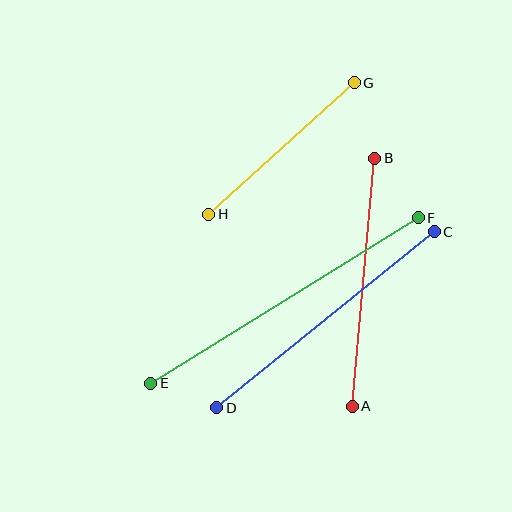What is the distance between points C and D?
The distance is approximately 280 pixels.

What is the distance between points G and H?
The distance is approximately 196 pixels.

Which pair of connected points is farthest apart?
Points E and F are farthest apart.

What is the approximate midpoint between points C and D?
The midpoint is at approximately (326, 320) pixels.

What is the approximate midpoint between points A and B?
The midpoint is at approximately (364, 282) pixels.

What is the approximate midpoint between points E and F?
The midpoint is at approximately (285, 301) pixels.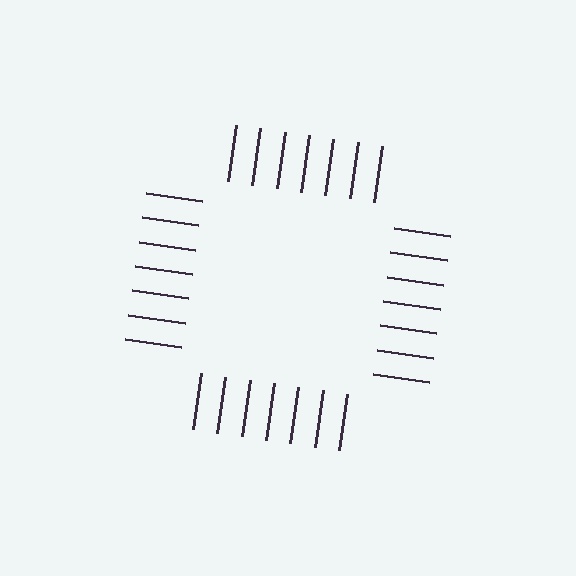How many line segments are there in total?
28 — 7 along each of the 4 edges.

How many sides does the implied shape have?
4 sides — the line-ends trace a square.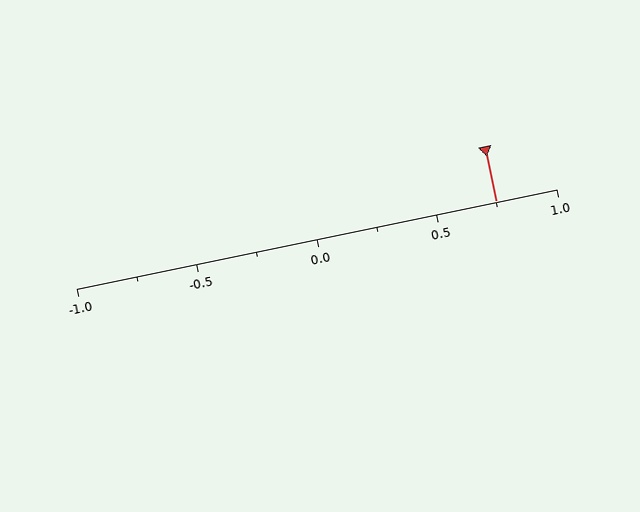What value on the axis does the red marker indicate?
The marker indicates approximately 0.75.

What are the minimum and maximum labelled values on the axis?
The axis runs from -1.0 to 1.0.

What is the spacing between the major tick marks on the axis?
The major ticks are spaced 0.5 apart.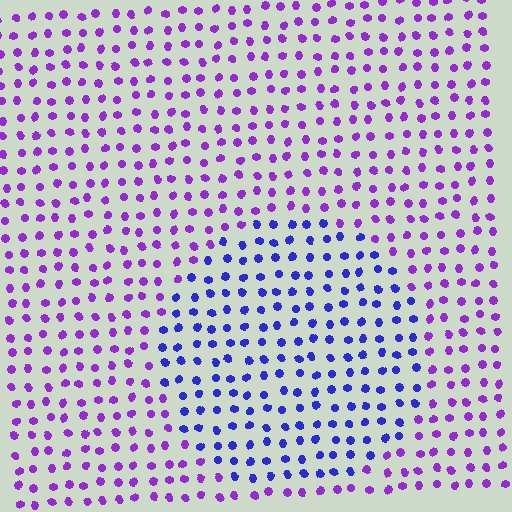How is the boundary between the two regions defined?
The boundary is defined purely by a slight shift in hue (about 39 degrees). Spacing, size, and orientation are identical on both sides.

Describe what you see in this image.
The image is filled with small purple elements in a uniform arrangement. A circle-shaped region is visible where the elements are tinted to a slightly different hue, forming a subtle color boundary.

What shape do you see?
I see a circle.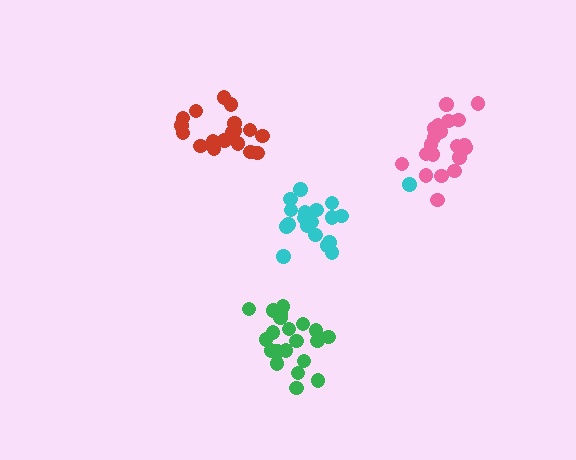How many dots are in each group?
Group 1: 21 dots, Group 2: 21 dots, Group 3: 19 dots, Group 4: 19 dots (80 total).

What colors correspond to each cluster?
The clusters are colored: green, pink, red, cyan.